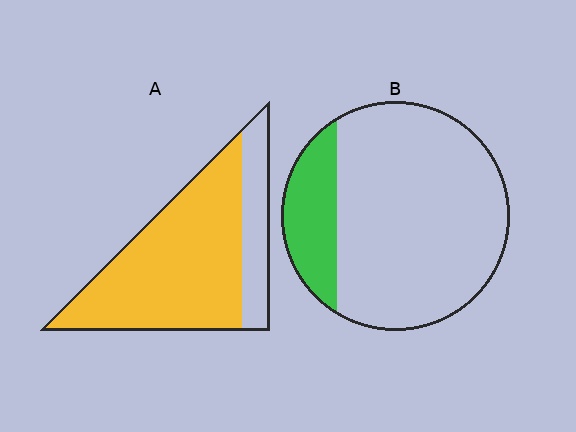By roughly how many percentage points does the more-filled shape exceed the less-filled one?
By roughly 60 percentage points (A over B).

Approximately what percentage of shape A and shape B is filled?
A is approximately 75% and B is approximately 20%.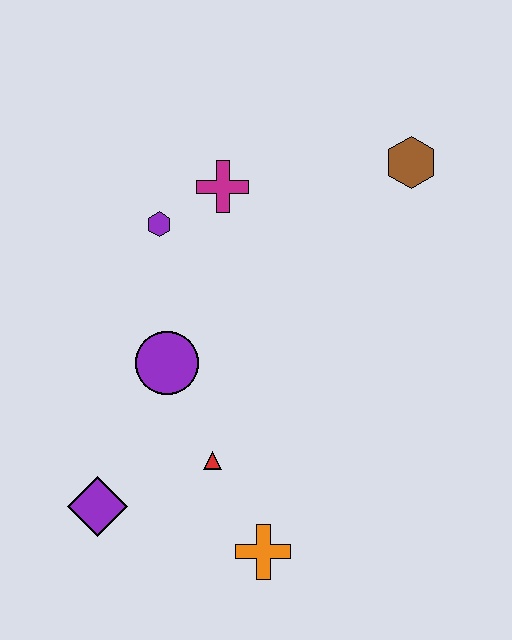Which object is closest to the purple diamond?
The red triangle is closest to the purple diamond.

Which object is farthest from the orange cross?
The brown hexagon is farthest from the orange cross.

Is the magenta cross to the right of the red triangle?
Yes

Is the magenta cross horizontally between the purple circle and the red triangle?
No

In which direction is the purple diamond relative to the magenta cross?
The purple diamond is below the magenta cross.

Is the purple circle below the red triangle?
No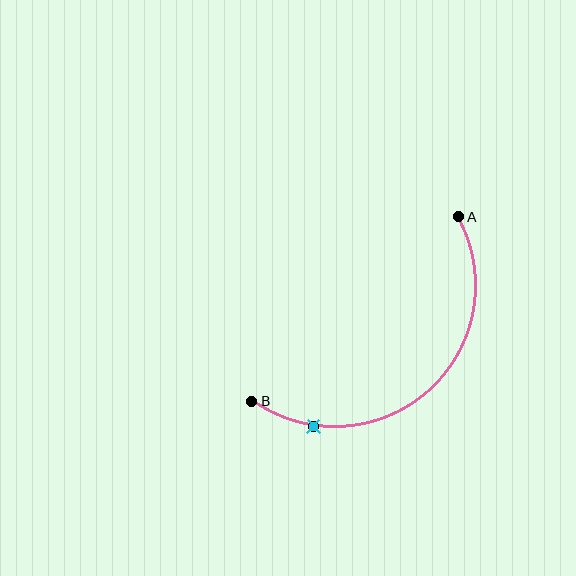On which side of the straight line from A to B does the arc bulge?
The arc bulges below and to the right of the straight line connecting A and B.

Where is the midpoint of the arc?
The arc midpoint is the point on the curve farthest from the straight line joining A and B. It sits below and to the right of that line.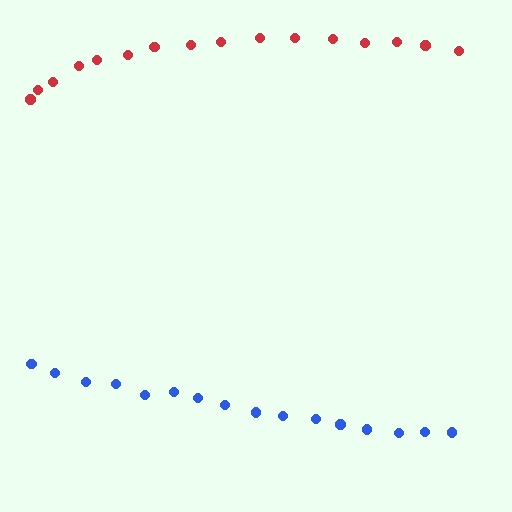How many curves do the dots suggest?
There are 2 distinct paths.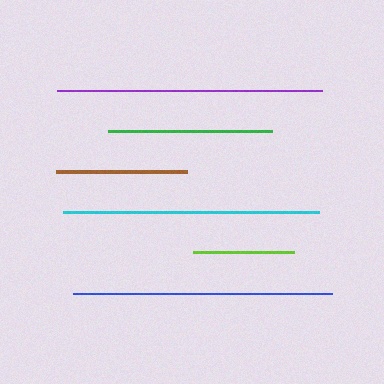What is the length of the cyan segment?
The cyan segment is approximately 256 pixels long.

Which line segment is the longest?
The purple line is the longest at approximately 265 pixels.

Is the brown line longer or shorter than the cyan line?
The cyan line is longer than the brown line.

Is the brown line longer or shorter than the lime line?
The brown line is longer than the lime line.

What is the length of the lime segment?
The lime segment is approximately 101 pixels long.